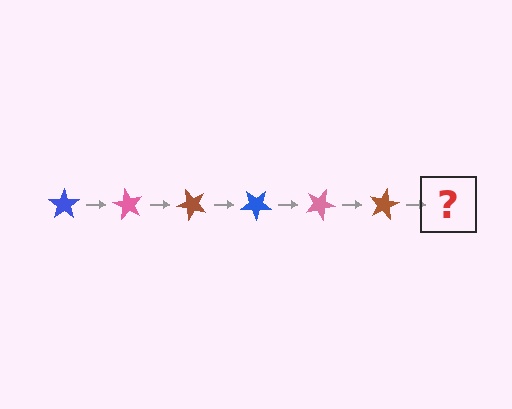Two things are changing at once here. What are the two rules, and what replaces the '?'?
The two rules are that it rotates 60 degrees each step and the color cycles through blue, pink, and brown. The '?' should be a blue star, rotated 360 degrees from the start.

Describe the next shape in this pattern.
It should be a blue star, rotated 360 degrees from the start.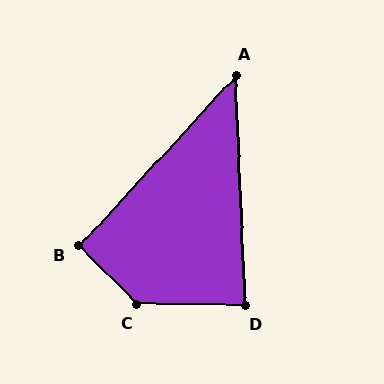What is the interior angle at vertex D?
Approximately 87 degrees (approximately right).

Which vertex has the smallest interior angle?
A, at approximately 45 degrees.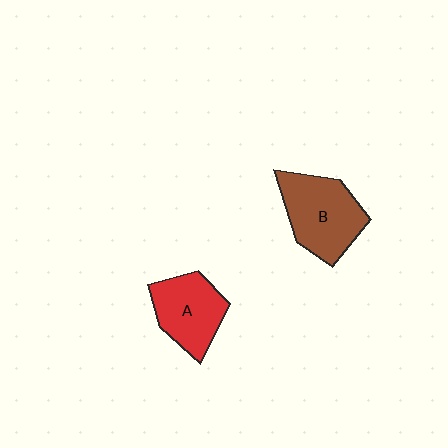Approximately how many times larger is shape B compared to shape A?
Approximately 1.2 times.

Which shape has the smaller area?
Shape A (red).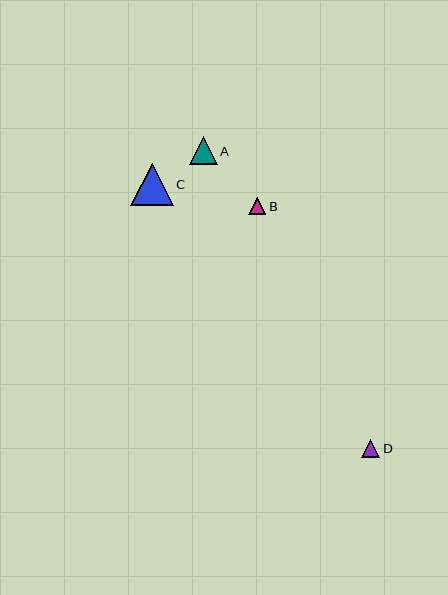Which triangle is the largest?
Triangle C is the largest with a size of approximately 43 pixels.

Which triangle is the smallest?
Triangle B is the smallest with a size of approximately 17 pixels.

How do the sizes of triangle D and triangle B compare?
Triangle D and triangle B are approximately the same size.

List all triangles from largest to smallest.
From largest to smallest: C, A, D, B.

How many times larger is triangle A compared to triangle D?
Triangle A is approximately 1.6 times the size of triangle D.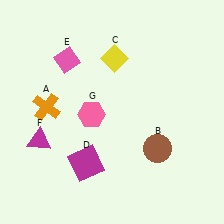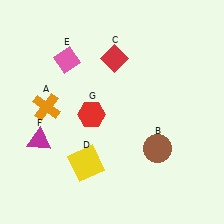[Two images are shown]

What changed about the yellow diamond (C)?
In Image 1, C is yellow. In Image 2, it changed to red.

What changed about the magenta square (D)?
In Image 1, D is magenta. In Image 2, it changed to yellow.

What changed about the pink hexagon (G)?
In Image 1, G is pink. In Image 2, it changed to red.